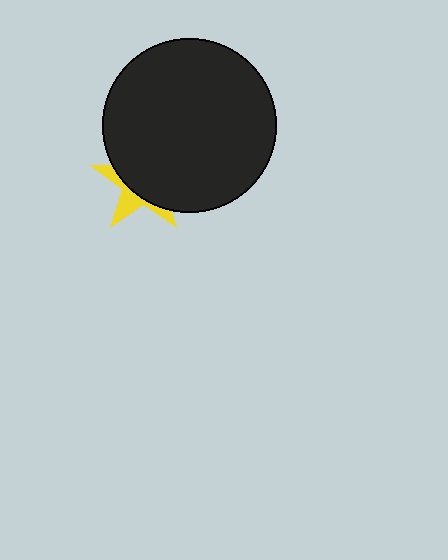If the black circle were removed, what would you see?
You would see the complete yellow star.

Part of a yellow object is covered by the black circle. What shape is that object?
It is a star.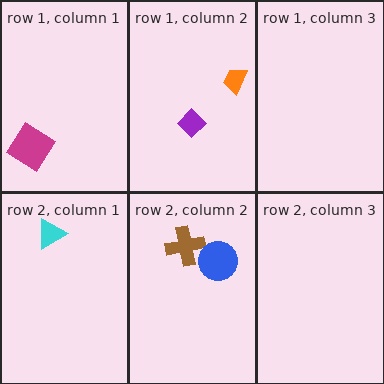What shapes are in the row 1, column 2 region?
The purple diamond, the orange trapezoid.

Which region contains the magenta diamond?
The row 1, column 1 region.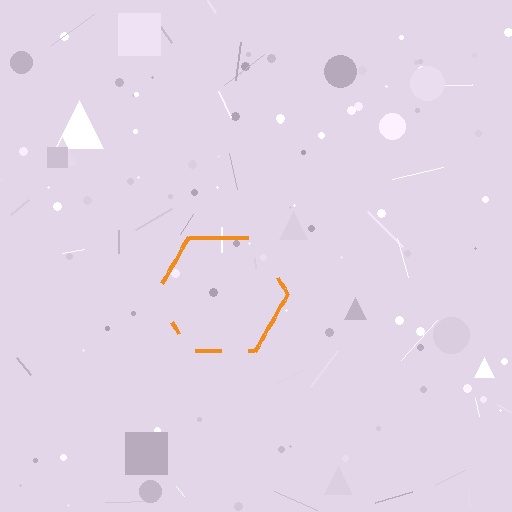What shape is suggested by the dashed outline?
The dashed outline suggests a hexagon.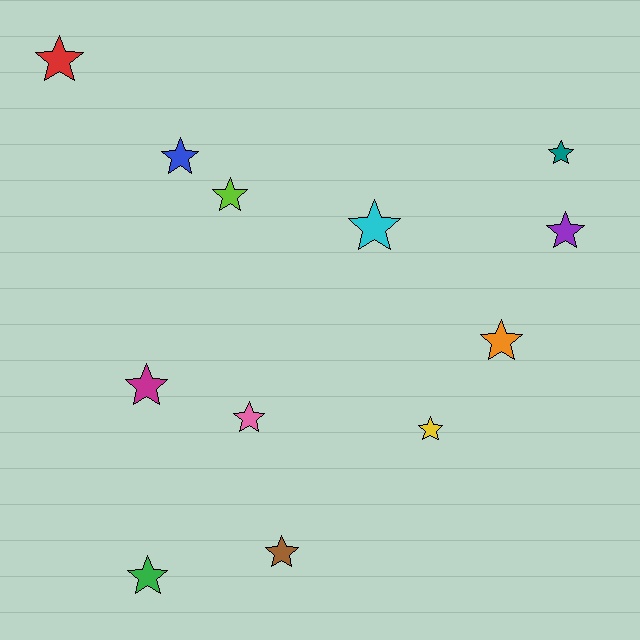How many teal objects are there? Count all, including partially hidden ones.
There is 1 teal object.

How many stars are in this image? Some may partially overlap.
There are 12 stars.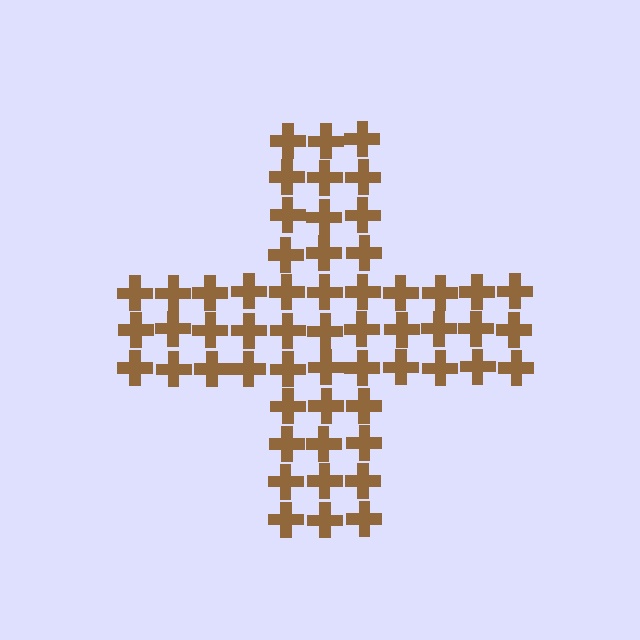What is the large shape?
The large shape is a cross.